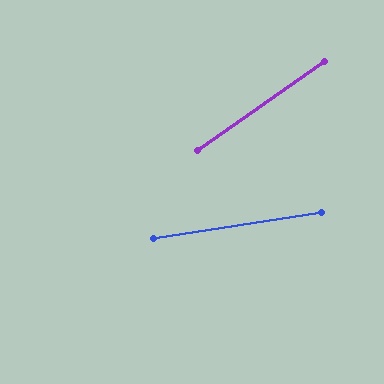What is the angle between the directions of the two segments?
Approximately 26 degrees.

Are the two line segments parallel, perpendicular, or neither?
Neither parallel nor perpendicular — they differ by about 26°.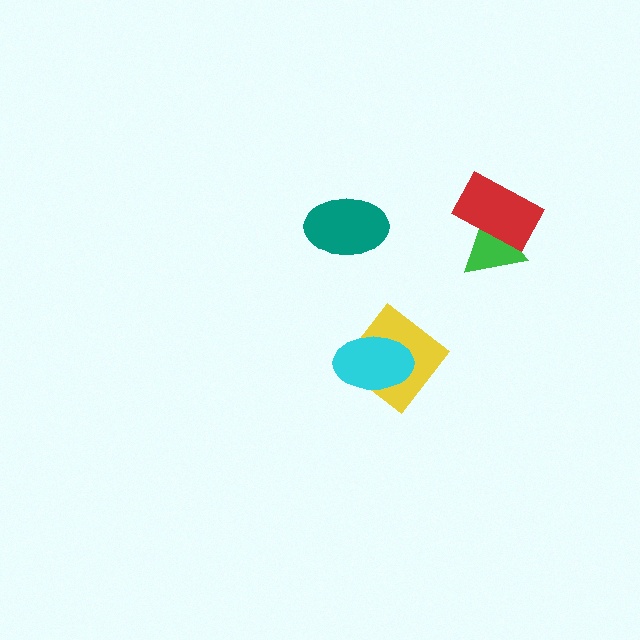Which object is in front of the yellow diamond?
The cyan ellipse is in front of the yellow diamond.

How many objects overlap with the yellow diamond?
1 object overlaps with the yellow diamond.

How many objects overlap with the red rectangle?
1 object overlaps with the red rectangle.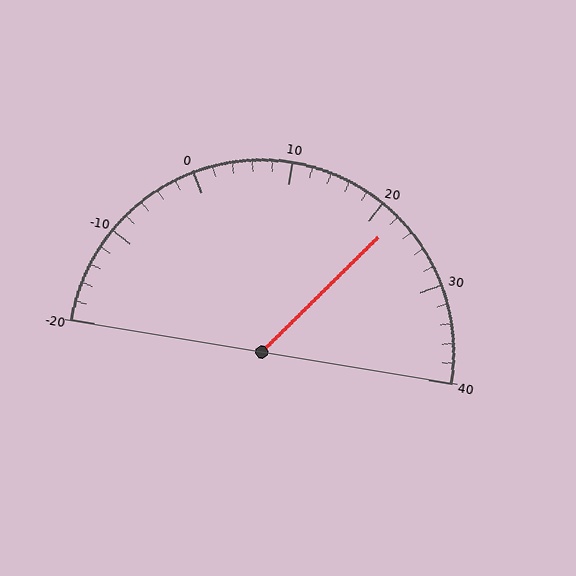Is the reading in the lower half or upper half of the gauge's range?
The reading is in the upper half of the range (-20 to 40).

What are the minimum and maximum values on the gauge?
The gauge ranges from -20 to 40.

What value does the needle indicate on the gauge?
The needle indicates approximately 22.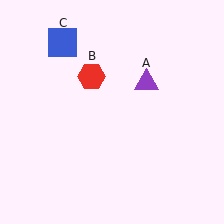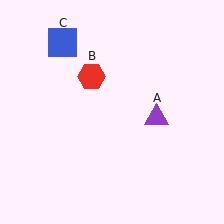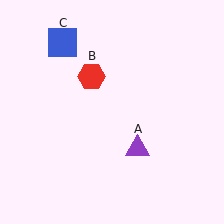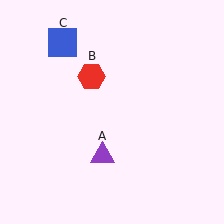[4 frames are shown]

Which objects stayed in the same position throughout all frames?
Red hexagon (object B) and blue square (object C) remained stationary.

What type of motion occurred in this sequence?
The purple triangle (object A) rotated clockwise around the center of the scene.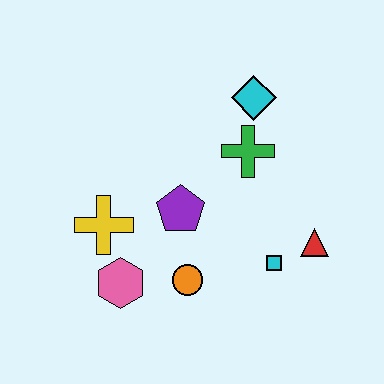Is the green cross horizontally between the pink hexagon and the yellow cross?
No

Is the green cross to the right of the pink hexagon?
Yes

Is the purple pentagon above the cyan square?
Yes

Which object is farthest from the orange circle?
The cyan diamond is farthest from the orange circle.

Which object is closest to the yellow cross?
The pink hexagon is closest to the yellow cross.